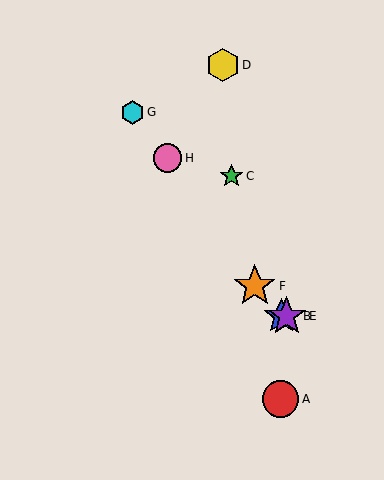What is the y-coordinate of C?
Object C is at y≈176.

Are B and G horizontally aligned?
No, B is at y≈316 and G is at y≈112.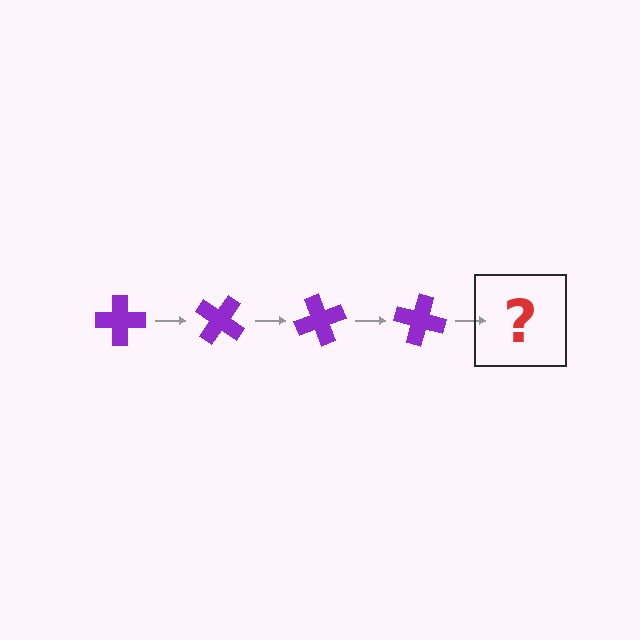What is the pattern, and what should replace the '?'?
The pattern is that the cross rotates 35 degrees each step. The '?' should be a purple cross rotated 140 degrees.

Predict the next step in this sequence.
The next step is a purple cross rotated 140 degrees.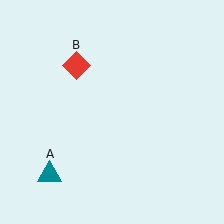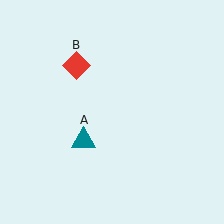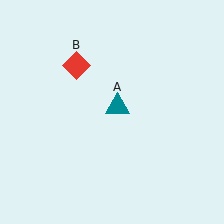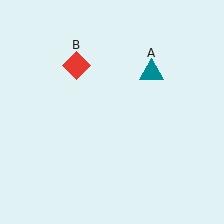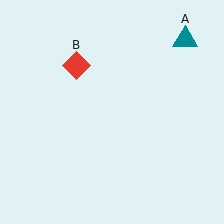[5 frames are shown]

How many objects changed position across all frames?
1 object changed position: teal triangle (object A).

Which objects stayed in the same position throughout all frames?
Red diamond (object B) remained stationary.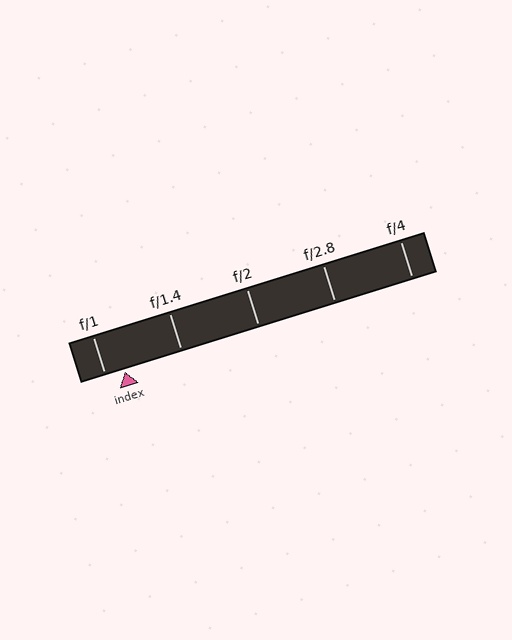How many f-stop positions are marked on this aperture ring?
There are 5 f-stop positions marked.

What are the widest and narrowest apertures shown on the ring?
The widest aperture shown is f/1 and the narrowest is f/4.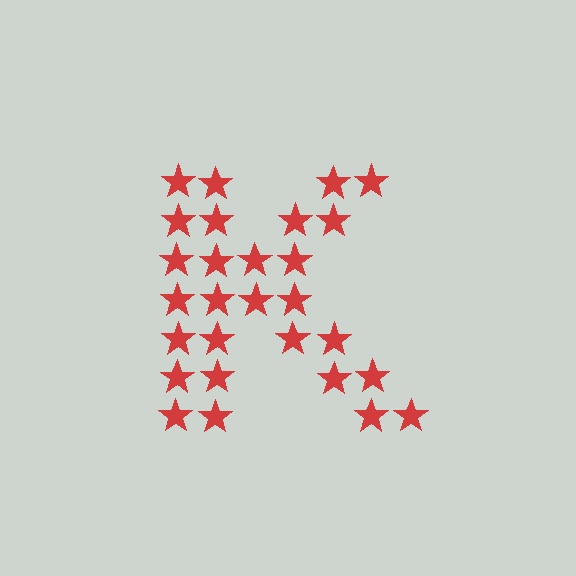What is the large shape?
The large shape is the letter K.